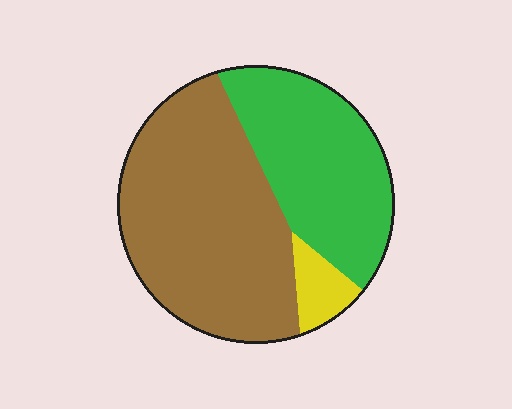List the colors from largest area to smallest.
From largest to smallest: brown, green, yellow.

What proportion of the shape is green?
Green covers roughly 35% of the shape.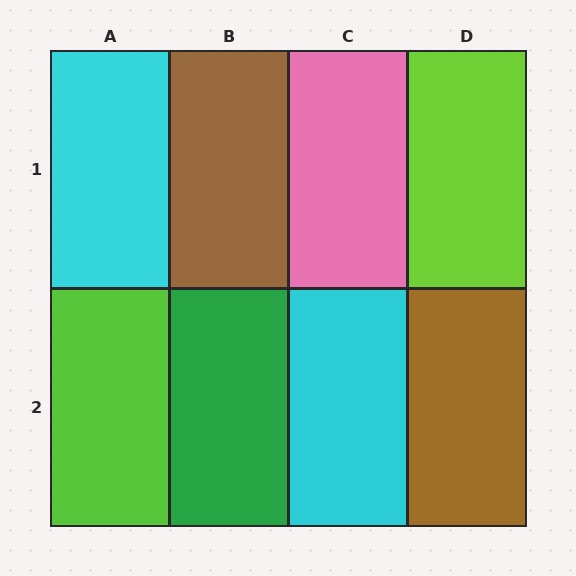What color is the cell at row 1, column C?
Pink.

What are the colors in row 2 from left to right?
Lime, green, cyan, brown.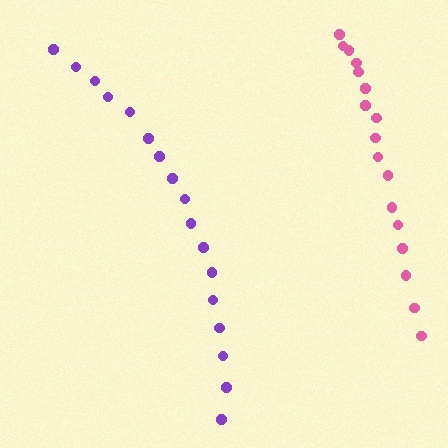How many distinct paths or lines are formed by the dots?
There are 2 distinct paths.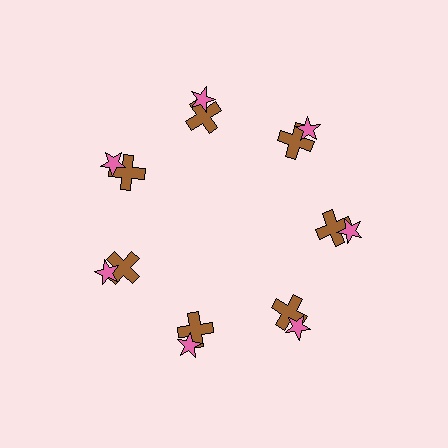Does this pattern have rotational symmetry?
Yes, this pattern has 7-fold rotational symmetry. It looks the same after rotating 51 degrees around the center.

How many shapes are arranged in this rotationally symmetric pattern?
There are 14 shapes, arranged in 7 groups of 2.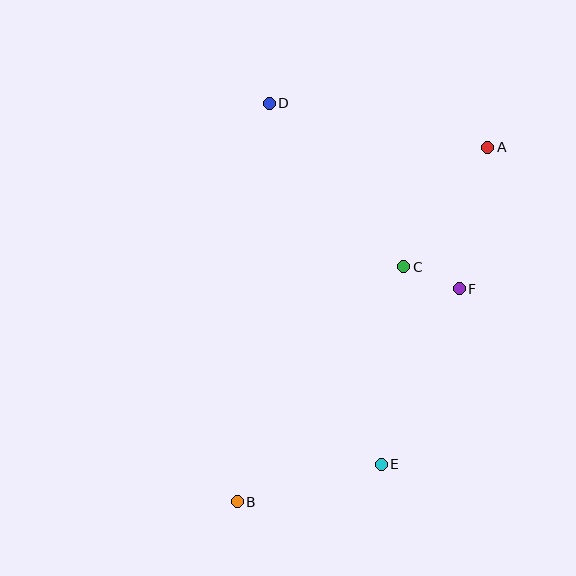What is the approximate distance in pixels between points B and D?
The distance between B and D is approximately 400 pixels.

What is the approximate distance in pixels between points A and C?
The distance between A and C is approximately 146 pixels.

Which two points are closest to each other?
Points C and F are closest to each other.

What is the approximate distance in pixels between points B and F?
The distance between B and F is approximately 308 pixels.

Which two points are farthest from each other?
Points A and B are farthest from each other.